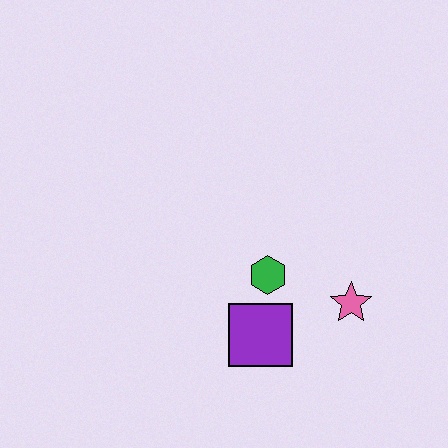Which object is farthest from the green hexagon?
The pink star is farthest from the green hexagon.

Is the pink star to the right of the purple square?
Yes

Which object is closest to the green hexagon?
The purple square is closest to the green hexagon.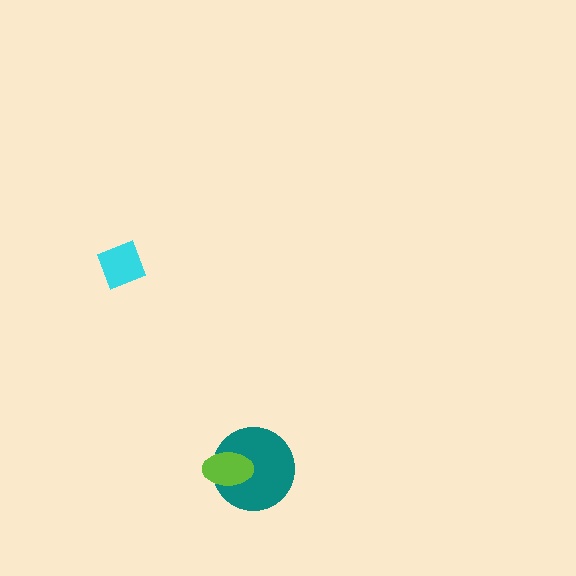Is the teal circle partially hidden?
Yes, it is partially covered by another shape.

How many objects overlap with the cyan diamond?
0 objects overlap with the cyan diamond.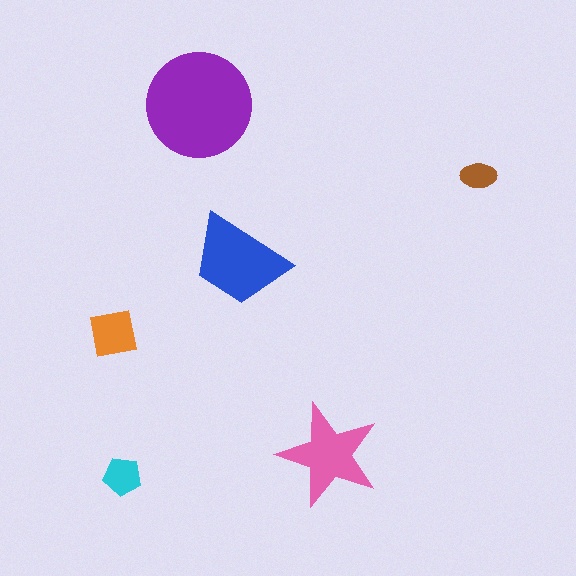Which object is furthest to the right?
The brown ellipse is rightmost.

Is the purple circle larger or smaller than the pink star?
Larger.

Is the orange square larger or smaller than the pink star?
Smaller.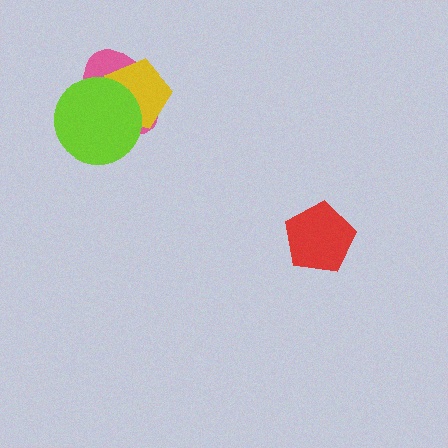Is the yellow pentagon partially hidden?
Yes, it is partially covered by another shape.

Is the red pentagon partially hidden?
No, no other shape covers it.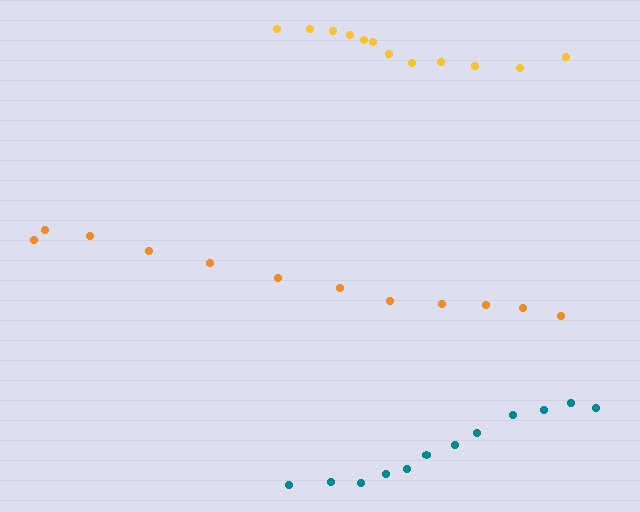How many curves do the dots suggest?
There are 3 distinct paths.